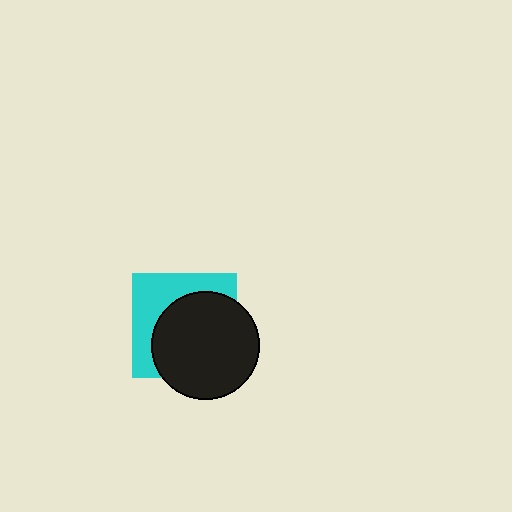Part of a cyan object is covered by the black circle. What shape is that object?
It is a square.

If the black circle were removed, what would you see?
You would see the complete cyan square.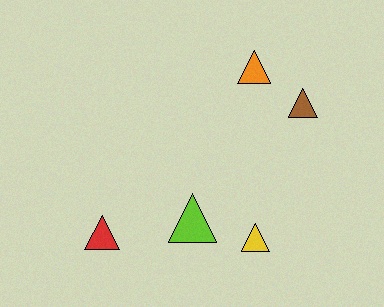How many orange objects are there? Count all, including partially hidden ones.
There is 1 orange object.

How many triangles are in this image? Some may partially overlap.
There are 5 triangles.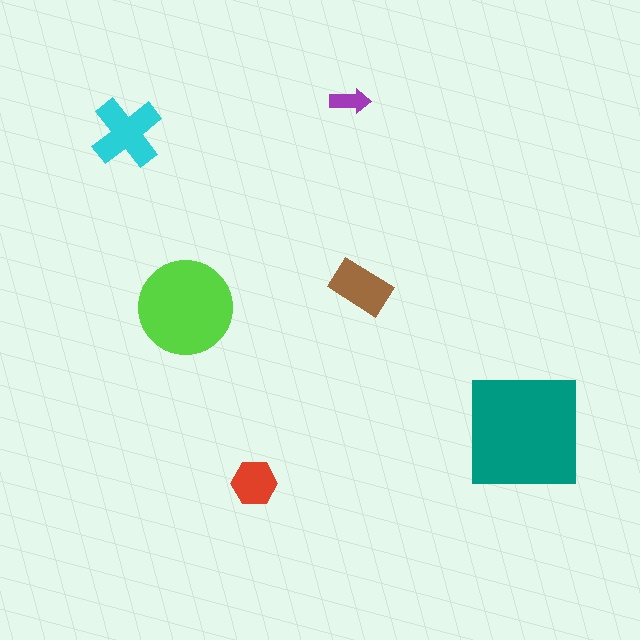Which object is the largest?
The teal square.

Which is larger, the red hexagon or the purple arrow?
The red hexagon.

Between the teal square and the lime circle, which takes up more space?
The teal square.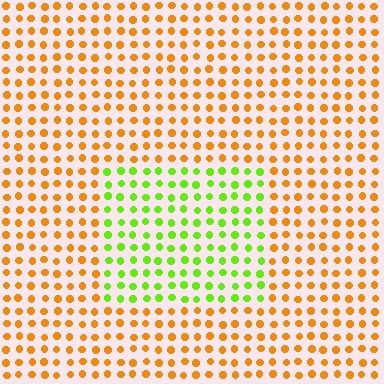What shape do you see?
I see a rectangle.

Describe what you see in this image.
The image is filled with small orange elements in a uniform arrangement. A rectangle-shaped region is visible where the elements are tinted to a slightly different hue, forming a subtle color boundary.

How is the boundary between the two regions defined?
The boundary is defined purely by a slight shift in hue (about 65 degrees). Spacing, size, and orientation are identical on both sides.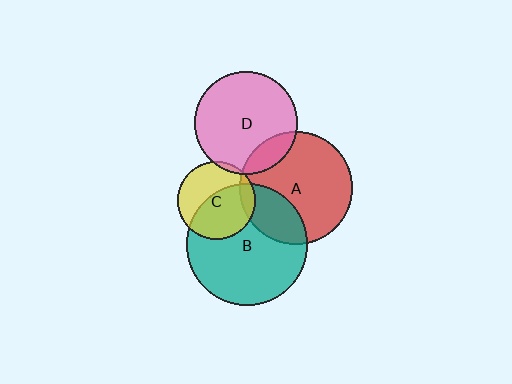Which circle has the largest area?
Circle B (teal).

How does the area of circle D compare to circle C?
Approximately 1.7 times.